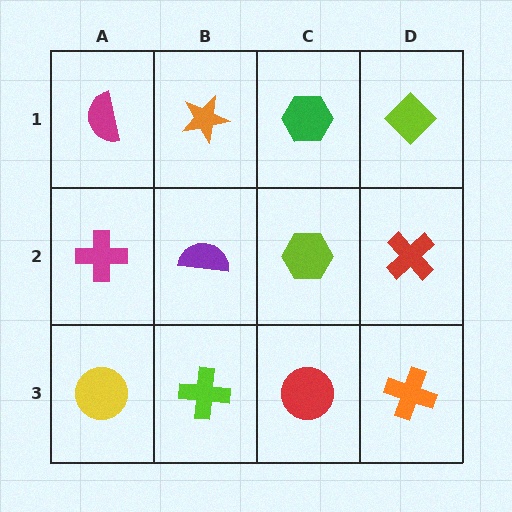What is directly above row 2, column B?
An orange star.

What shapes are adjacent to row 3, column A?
A magenta cross (row 2, column A), a lime cross (row 3, column B).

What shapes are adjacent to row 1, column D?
A red cross (row 2, column D), a green hexagon (row 1, column C).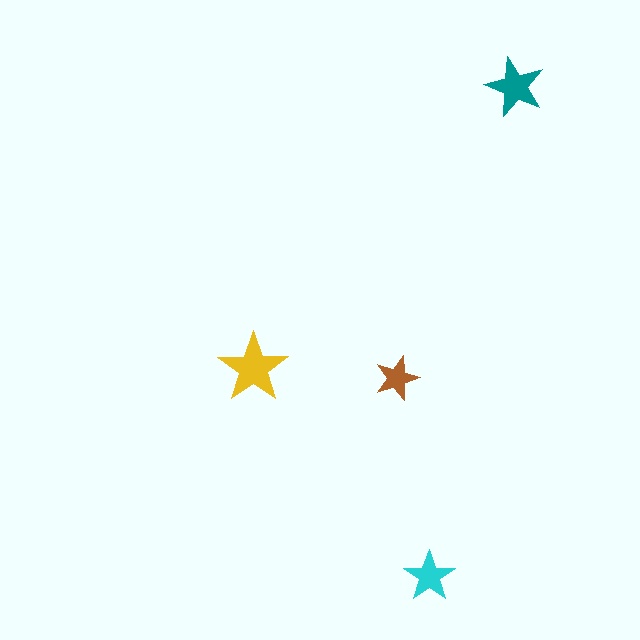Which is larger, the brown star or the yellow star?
The yellow one.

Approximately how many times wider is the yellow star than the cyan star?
About 1.5 times wider.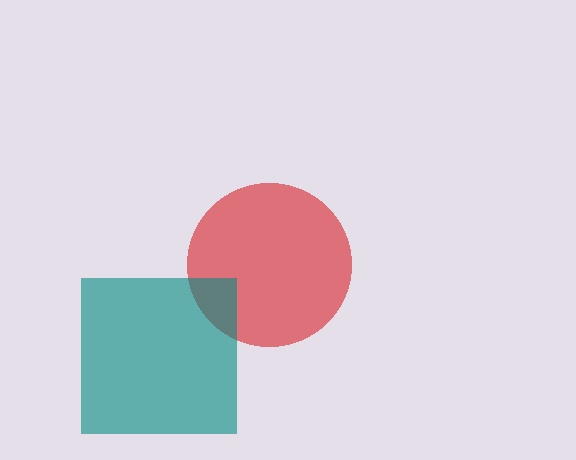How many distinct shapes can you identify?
There are 2 distinct shapes: a red circle, a teal square.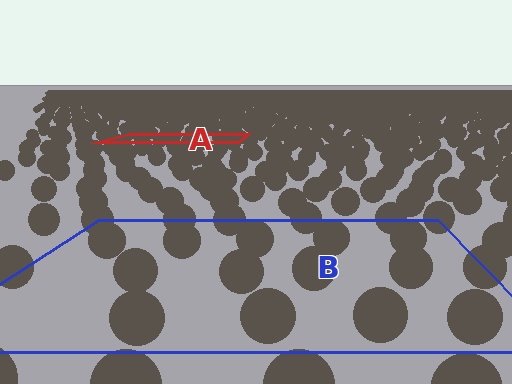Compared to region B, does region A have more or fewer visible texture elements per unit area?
Region A has more texture elements per unit area — they are packed more densely because it is farther away.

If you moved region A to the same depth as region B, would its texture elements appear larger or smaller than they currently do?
They would appear larger. At a closer depth, the same texture elements are projected at a bigger on-screen size.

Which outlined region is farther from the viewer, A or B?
Region A is farther from the viewer — the texture elements inside it appear smaller and more densely packed.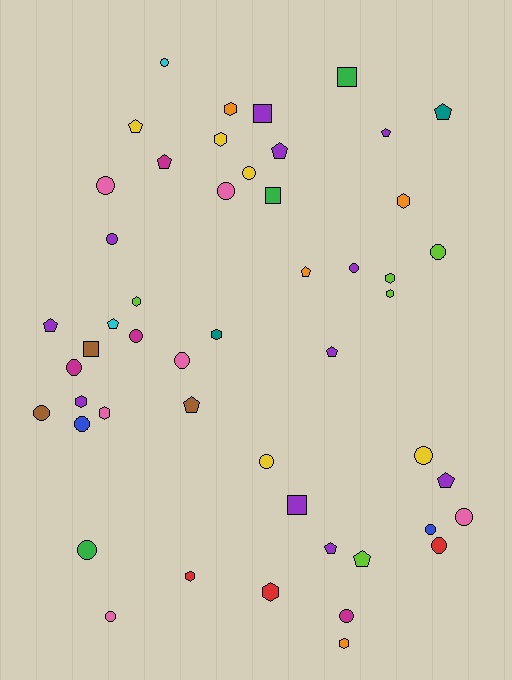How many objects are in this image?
There are 50 objects.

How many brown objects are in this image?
There are 3 brown objects.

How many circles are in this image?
There are 20 circles.